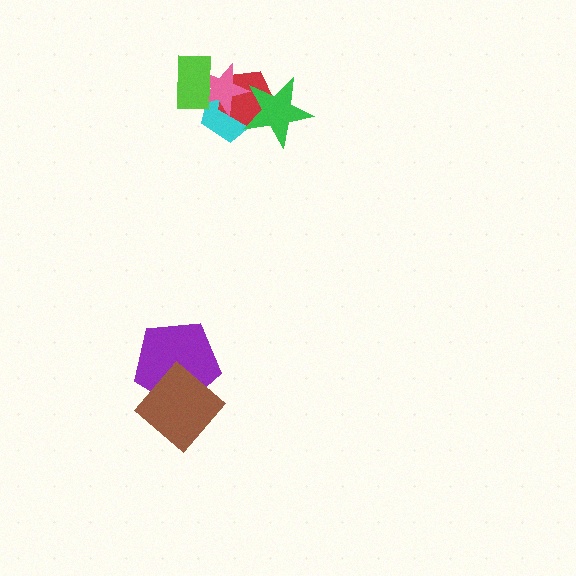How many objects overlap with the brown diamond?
1 object overlaps with the brown diamond.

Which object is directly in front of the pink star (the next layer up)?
The lime rectangle is directly in front of the pink star.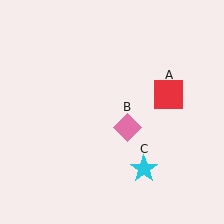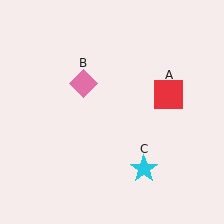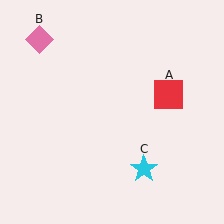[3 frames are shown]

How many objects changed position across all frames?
1 object changed position: pink diamond (object B).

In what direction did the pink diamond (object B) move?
The pink diamond (object B) moved up and to the left.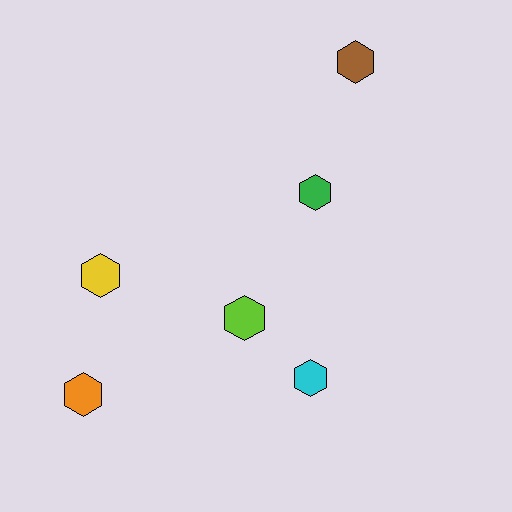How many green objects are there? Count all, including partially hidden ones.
There is 1 green object.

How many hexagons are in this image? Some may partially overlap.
There are 6 hexagons.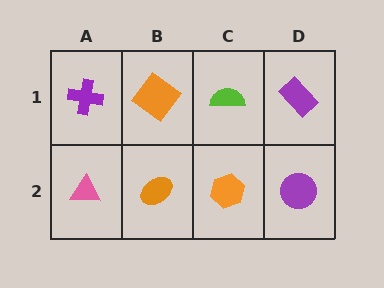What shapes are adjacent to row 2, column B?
An orange diamond (row 1, column B), a pink triangle (row 2, column A), an orange hexagon (row 2, column C).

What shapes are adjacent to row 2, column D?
A purple rectangle (row 1, column D), an orange hexagon (row 2, column C).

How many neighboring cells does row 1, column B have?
3.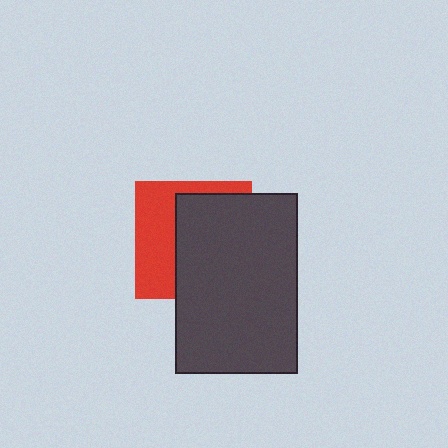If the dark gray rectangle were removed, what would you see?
You would see the complete red square.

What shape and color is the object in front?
The object in front is a dark gray rectangle.